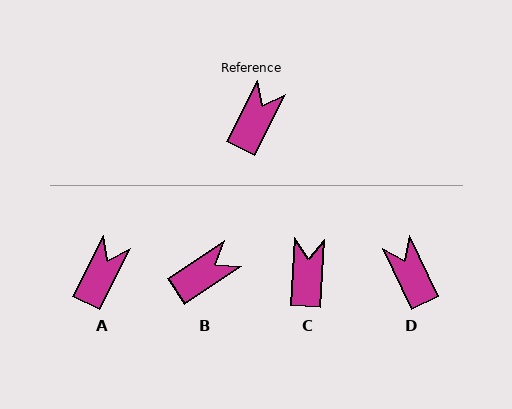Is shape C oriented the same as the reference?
No, it is off by about 23 degrees.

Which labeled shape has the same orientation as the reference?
A.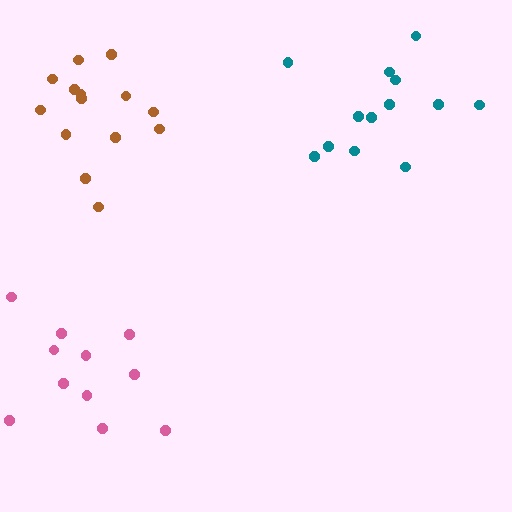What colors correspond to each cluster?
The clusters are colored: teal, pink, brown.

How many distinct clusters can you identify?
There are 3 distinct clusters.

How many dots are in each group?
Group 1: 13 dots, Group 2: 11 dots, Group 3: 14 dots (38 total).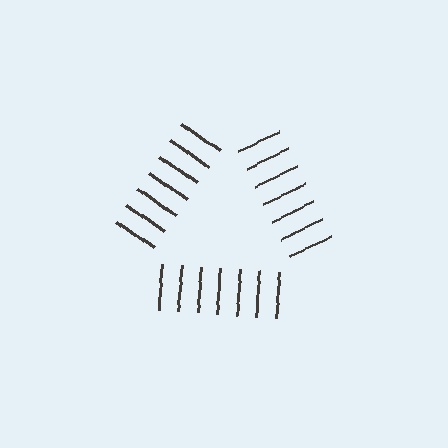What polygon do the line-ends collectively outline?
An illusory triangle — the line segments terminate on its edges but no continuous stroke is drawn.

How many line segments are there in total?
21 — 7 along each of the 3 edges.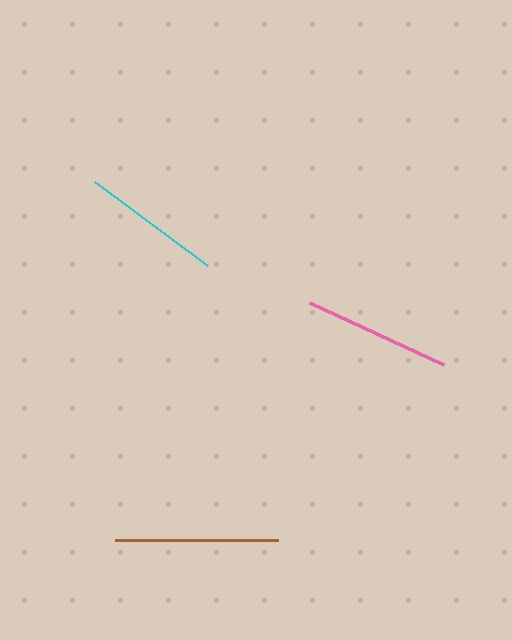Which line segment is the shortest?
The cyan line is the shortest at approximately 140 pixels.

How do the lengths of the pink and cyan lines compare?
The pink and cyan lines are approximately the same length.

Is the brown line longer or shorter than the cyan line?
The brown line is longer than the cyan line.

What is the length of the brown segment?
The brown segment is approximately 164 pixels long.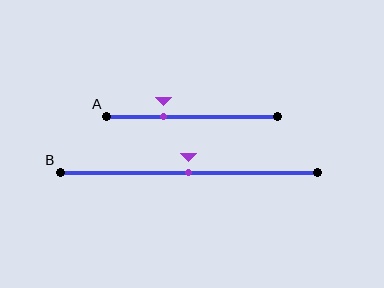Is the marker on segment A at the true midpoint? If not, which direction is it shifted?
No, the marker on segment A is shifted to the left by about 17% of the segment length.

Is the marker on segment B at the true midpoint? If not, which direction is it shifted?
Yes, the marker on segment B is at the true midpoint.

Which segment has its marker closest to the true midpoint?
Segment B has its marker closest to the true midpoint.